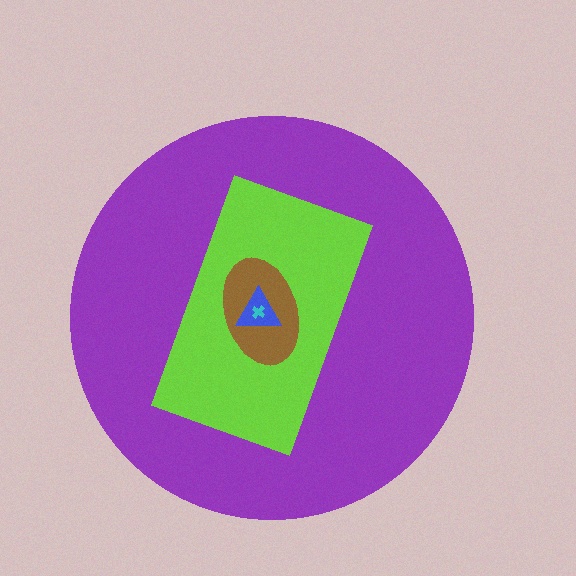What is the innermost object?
The cyan cross.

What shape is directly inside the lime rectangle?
The brown ellipse.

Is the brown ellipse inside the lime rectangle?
Yes.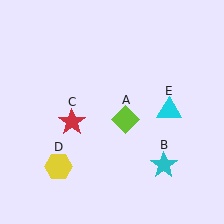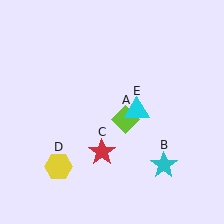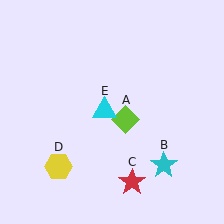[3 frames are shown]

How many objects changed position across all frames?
2 objects changed position: red star (object C), cyan triangle (object E).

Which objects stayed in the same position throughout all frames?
Lime diamond (object A) and cyan star (object B) and yellow hexagon (object D) remained stationary.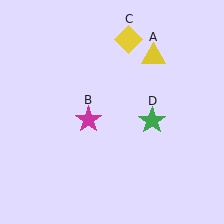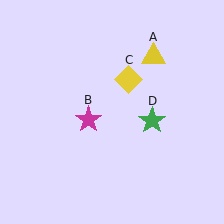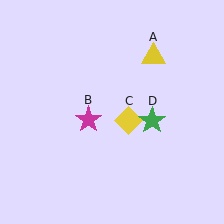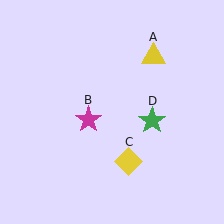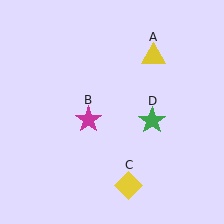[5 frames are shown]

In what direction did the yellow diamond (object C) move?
The yellow diamond (object C) moved down.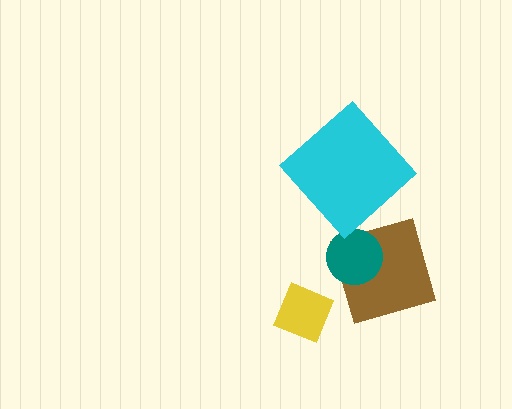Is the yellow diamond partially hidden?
No, no other shape covers it.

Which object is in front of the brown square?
The teal circle is in front of the brown square.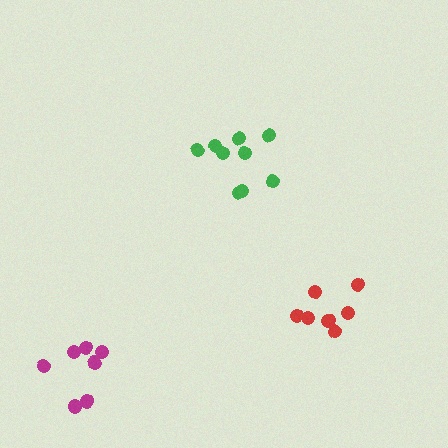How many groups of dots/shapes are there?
There are 3 groups.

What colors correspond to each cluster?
The clusters are colored: magenta, green, red.